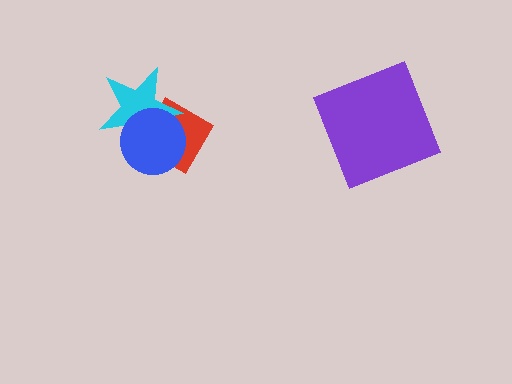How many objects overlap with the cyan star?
2 objects overlap with the cyan star.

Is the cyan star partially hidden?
Yes, it is partially covered by another shape.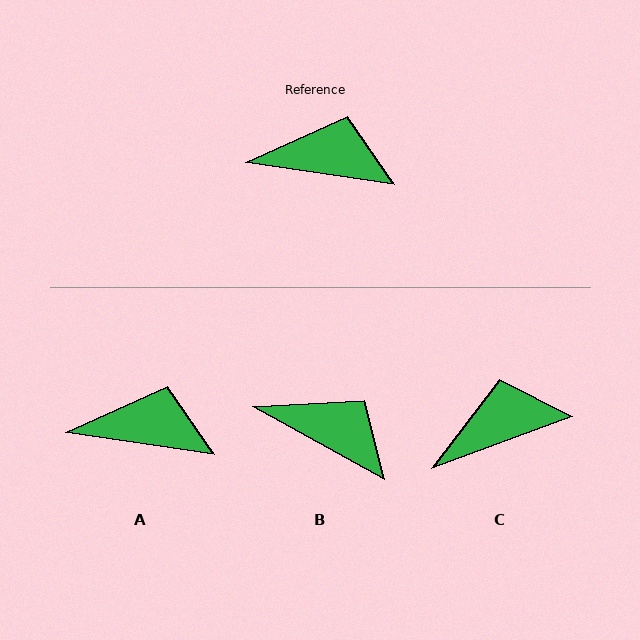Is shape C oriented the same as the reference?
No, it is off by about 28 degrees.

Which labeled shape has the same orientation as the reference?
A.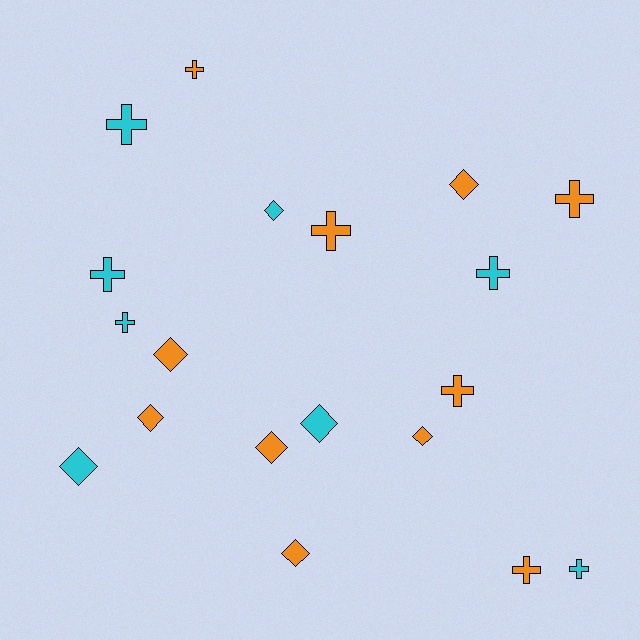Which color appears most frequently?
Orange, with 11 objects.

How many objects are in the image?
There are 19 objects.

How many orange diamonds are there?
There are 6 orange diamonds.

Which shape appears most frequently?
Cross, with 10 objects.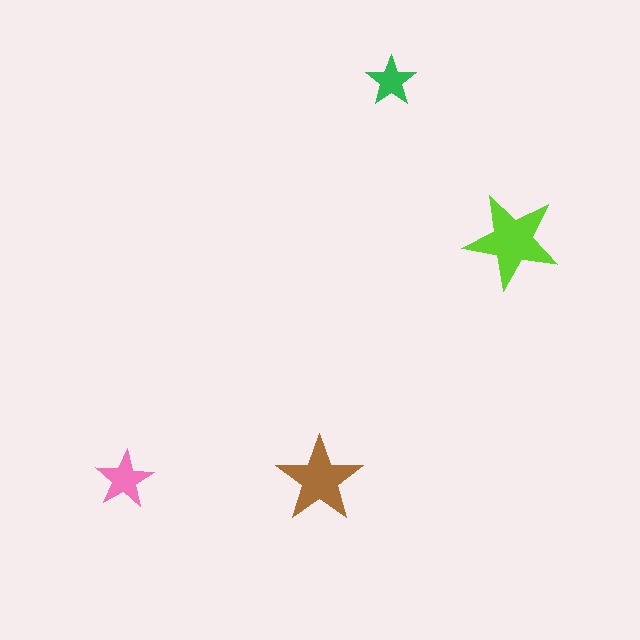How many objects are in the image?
There are 4 objects in the image.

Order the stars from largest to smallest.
the lime one, the brown one, the pink one, the green one.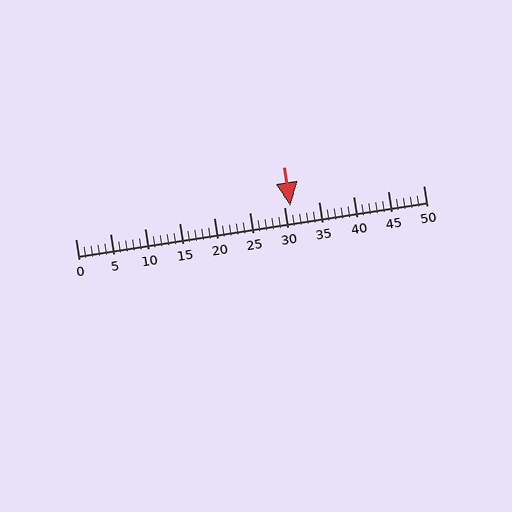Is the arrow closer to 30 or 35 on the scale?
The arrow is closer to 30.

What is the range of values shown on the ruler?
The ruler shows values from 0 to 50.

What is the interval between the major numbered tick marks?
The major tick marks are spaced 5 units apart.